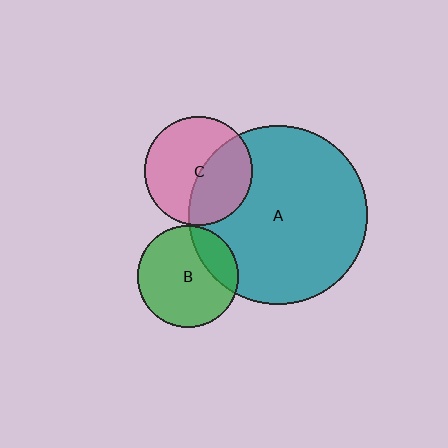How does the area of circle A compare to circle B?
Approximately 3.1 times.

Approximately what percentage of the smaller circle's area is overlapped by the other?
Approximately 45%.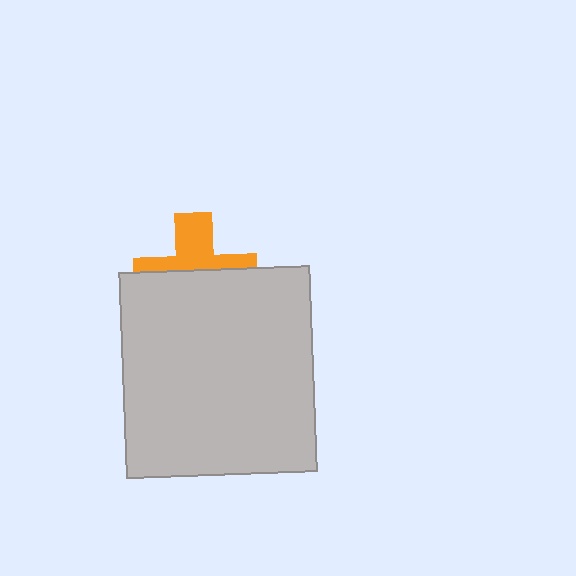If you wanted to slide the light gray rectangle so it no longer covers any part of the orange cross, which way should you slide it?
Slide it down — that is the most direct way to separate the two shapes.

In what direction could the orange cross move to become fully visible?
The orange cross could move up. That would shift it out from behind the light gray rectangle entirely.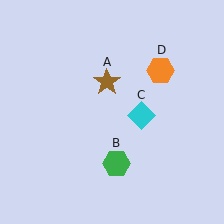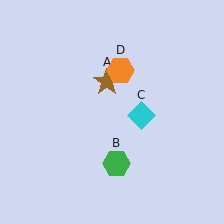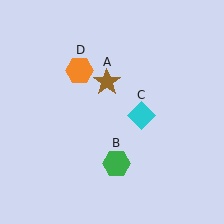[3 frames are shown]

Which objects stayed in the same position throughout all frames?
Brown star (object A) and green hexagon (object B) and cyan diamond (object C) remained stationary.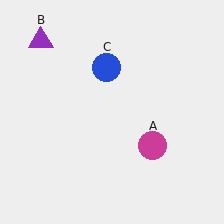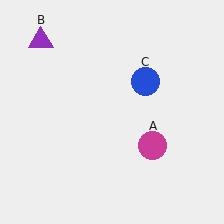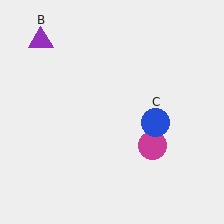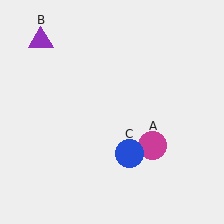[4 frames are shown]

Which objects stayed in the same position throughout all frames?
Magenta circle (object A) and purple triangle (object B) remained stationary.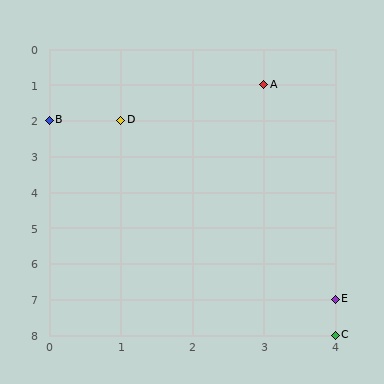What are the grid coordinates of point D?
Point D is at grid coordinates (1, 2).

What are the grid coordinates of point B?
Point B is at grid coordinates (0, 2).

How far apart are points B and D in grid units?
Points B and D are 1 column apart.